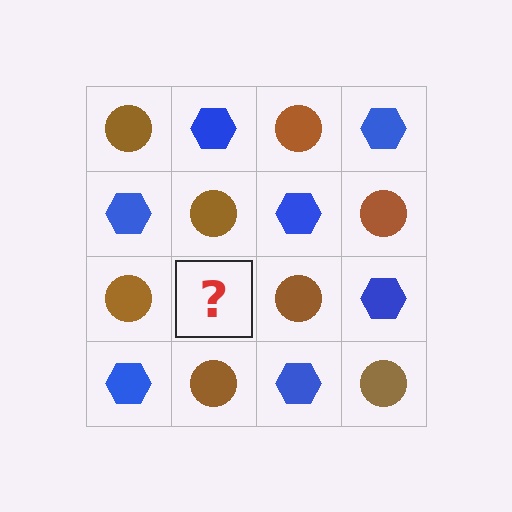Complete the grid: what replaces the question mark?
The question mark should be replaced with a blue hexagon.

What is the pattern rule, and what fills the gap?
The rule is that it alternates brown circle and blue hexagon in a checkerboard pattern. The gap should be filled with a blue hexagon.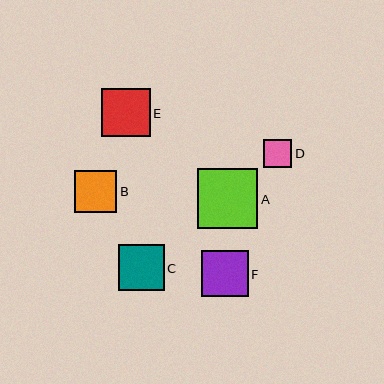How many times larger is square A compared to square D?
Square A is approximately 2.2 times the size of square D.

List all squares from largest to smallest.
From largest to smallest: A, E, F, C, B, D.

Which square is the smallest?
Square D is the smallest with a size of approximately 28 pixels.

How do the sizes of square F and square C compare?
Square F and square C are approximately the same size.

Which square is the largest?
Square A is the largest with a size of approximately 61 pixels.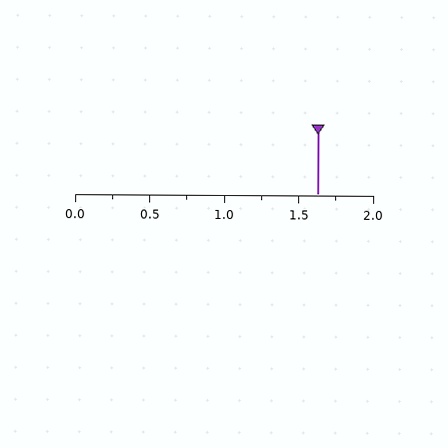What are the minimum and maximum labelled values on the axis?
The axis runs from 0.0 to 2.0.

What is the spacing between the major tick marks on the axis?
The major ticks are spaced 0.5 apart.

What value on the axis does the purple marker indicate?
The marker indicates approximately 1.62.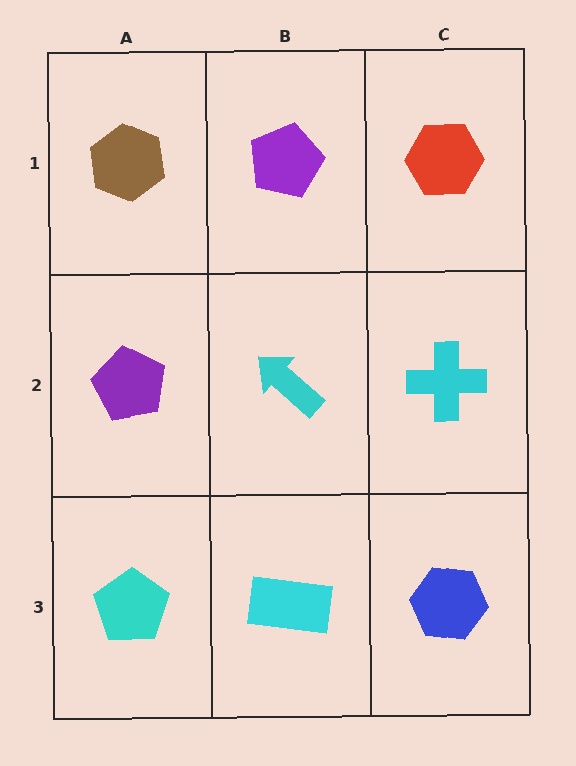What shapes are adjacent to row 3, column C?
A cyan cross (row 2, column C), a cyan rectangle (row 3, column B).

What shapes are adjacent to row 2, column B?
A purple pentagon (row 1, column B), a cyan rectangle (row 3, column B), a purple pentagon (row 2, column A), a cyan cross (row 2, column C).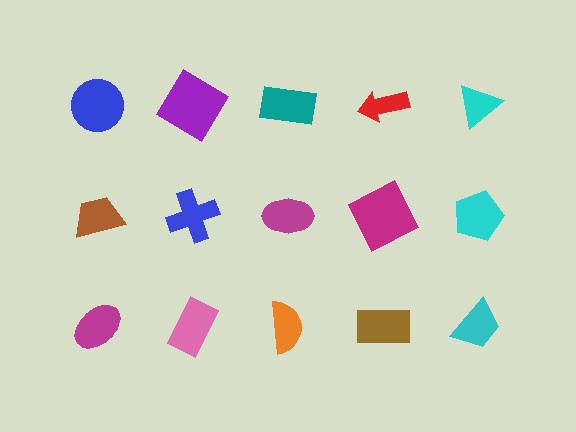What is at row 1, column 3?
A teal rectangle.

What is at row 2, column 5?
A cyan pentagon.